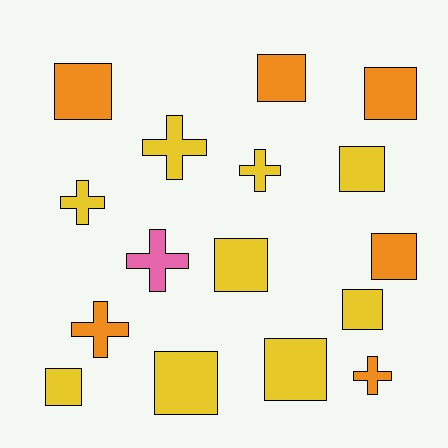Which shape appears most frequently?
Square, with 10 objects.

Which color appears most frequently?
Yellow, with 9 objects.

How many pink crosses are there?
There is 1 pink cross.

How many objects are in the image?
There are 16 objects.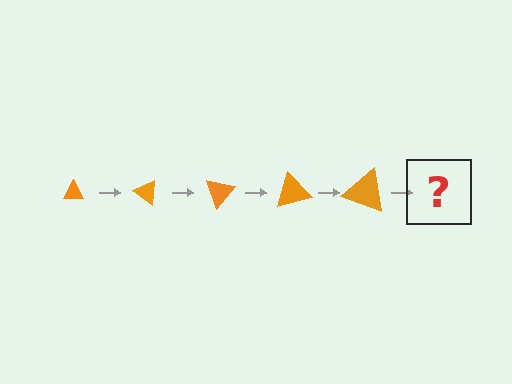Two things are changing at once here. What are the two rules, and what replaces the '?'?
The two rules are that the triangle grows larger each step and it rotates 35 degrees each step. The '?' should be a triangle, larger than the previous one and rotated 175 degrees from the start.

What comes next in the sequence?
The next element should be a triangle, larger than the previous one and rotated 175 degrees from the start.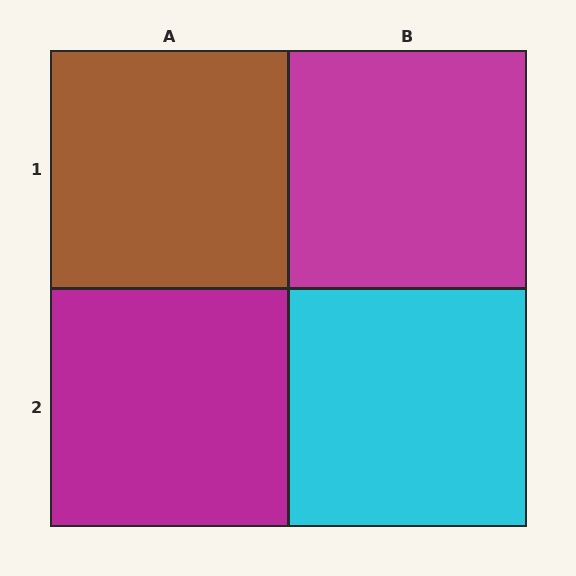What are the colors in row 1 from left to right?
Brown, magenta.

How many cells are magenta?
2 cells are magenta.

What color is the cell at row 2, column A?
Magenta.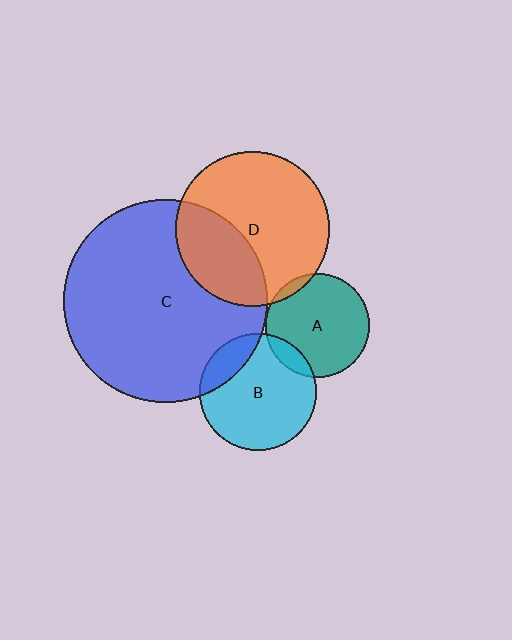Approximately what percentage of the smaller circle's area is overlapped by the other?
Approximately 35%.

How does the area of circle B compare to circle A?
Approximately 1.3 times.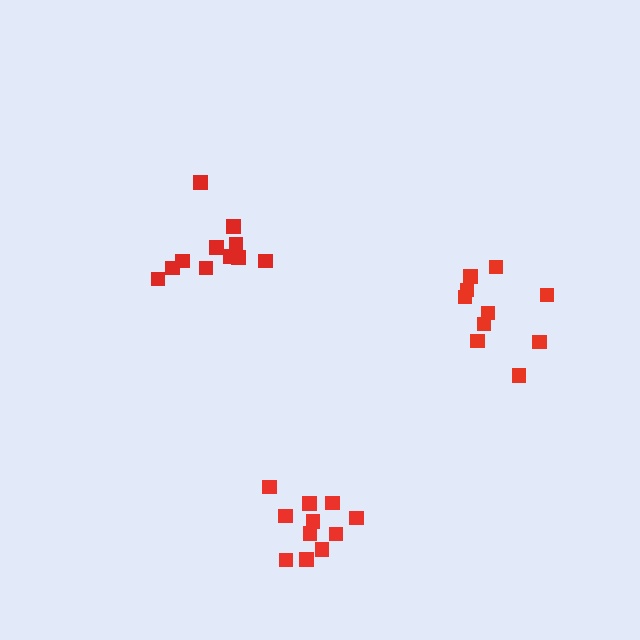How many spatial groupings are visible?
There are 3 spatial groupings.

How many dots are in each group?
Group 1: 11 dots, Group 2: 10 dots, Group 3: 11 dots (32 total).